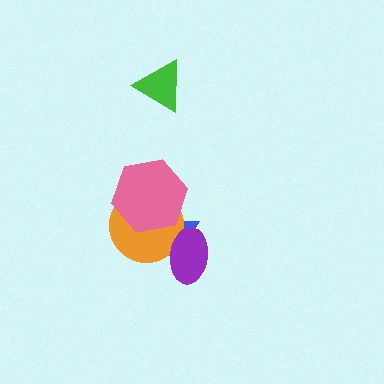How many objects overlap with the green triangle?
0 objects overlap with the green triangle.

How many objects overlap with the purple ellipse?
2 objects overlap with the purple ellipse.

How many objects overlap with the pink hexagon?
2 objects overlap with the pink hexagon.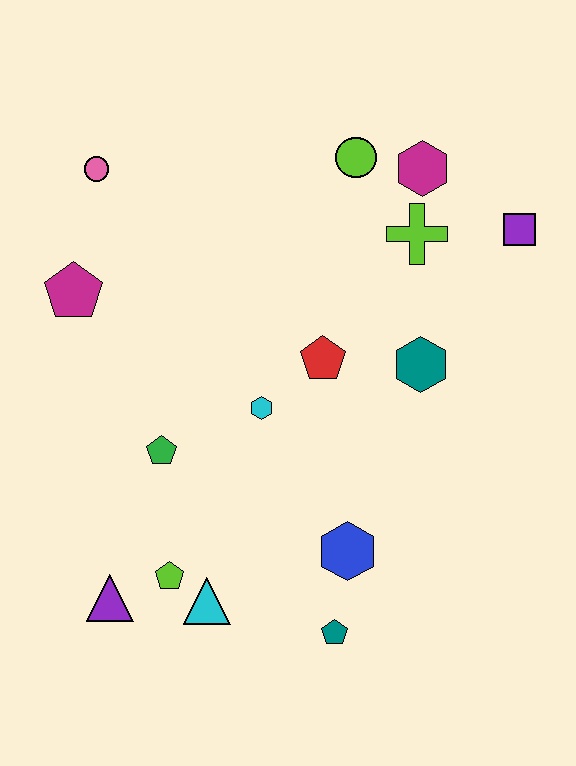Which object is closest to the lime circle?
The magenta hexagon is closest to the lime circle.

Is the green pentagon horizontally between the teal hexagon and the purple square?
No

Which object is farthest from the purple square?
The purple triangle is farthest from the purple square.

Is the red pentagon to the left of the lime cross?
Yes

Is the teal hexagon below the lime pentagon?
No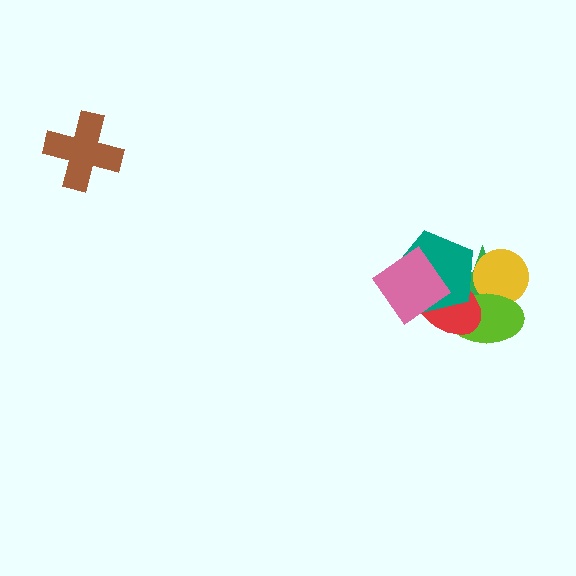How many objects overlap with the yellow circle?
3 objects overlap with the yellow circle.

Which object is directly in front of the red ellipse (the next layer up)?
The teal pentagon is directly in front of the red ellipse.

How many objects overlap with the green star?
4 objects overlap with the green star.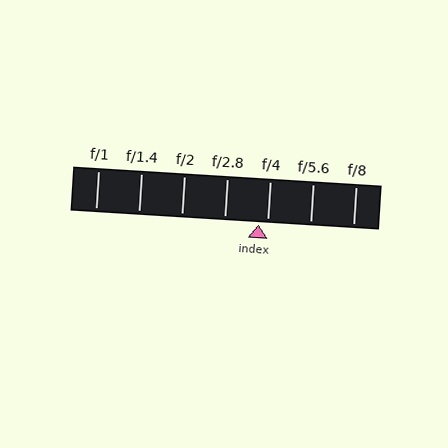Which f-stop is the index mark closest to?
The index mark is closest to f/4.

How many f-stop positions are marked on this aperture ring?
There are 7 f-stop positions marked.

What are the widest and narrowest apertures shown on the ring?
The widest aperture shown is f/1 and the narrowest is f/8.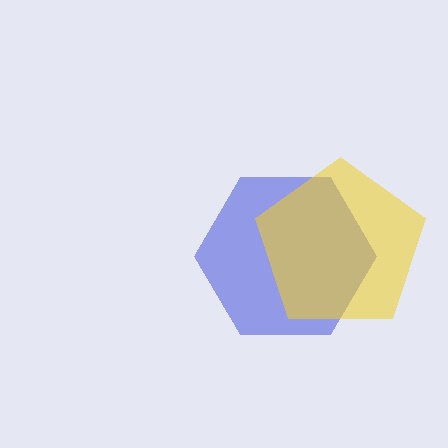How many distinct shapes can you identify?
There are 2 distinct shapes: a blue hexagon, a yellow pentagon.